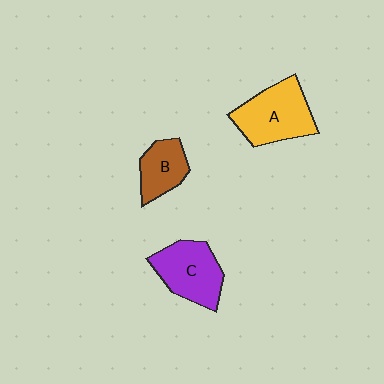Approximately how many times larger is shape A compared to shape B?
Approximately 1.7 times.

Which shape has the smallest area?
Shape B (brown).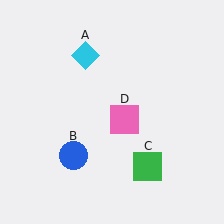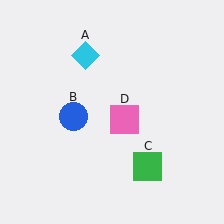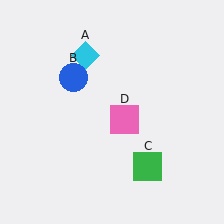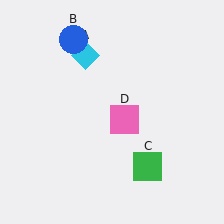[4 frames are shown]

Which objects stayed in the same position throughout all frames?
Cyan diamond (object A) and green square (object C) and pink square (object D) remained stationary.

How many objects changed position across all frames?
1 object changed position: blue circle (object B).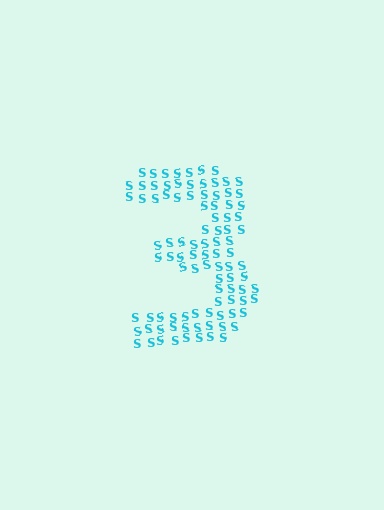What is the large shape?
The large shape is the digit 3.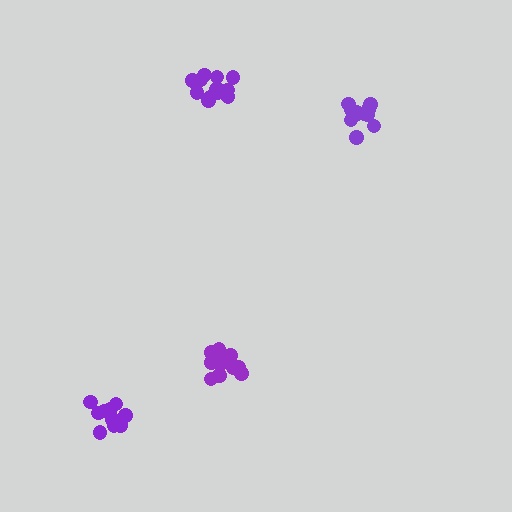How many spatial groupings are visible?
There are 4 spatial groupings.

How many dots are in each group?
Group 1: 10 dots, Group 2: 15 dots, Group 3: 14 dots, Group 4: 12 dots (51 total).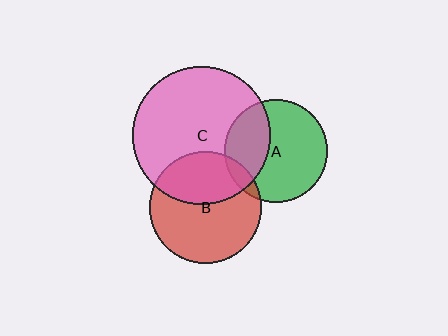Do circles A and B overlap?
Yes.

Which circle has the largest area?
Circle C (pink).